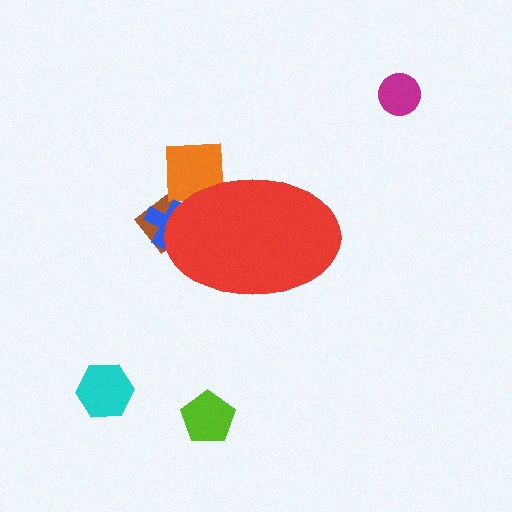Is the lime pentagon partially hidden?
No, the lime pentagon is fully visible.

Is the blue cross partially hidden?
Yes, the blue cross is partially hidden behind the red ellipse.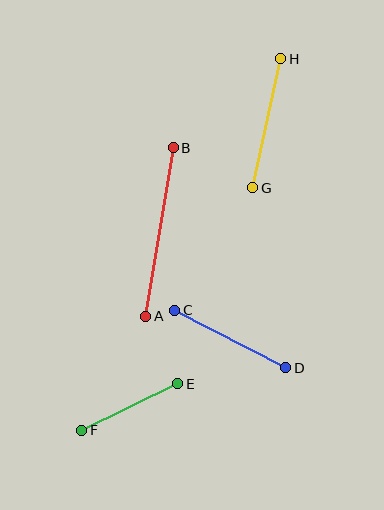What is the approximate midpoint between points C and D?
The midpoint is at approximately (230, 339) pixels.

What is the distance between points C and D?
The distance is approximately 125 pixels.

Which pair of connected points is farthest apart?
Points A and B are farthest apart.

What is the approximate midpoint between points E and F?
The midpoint is at approximately (130, 407) pixels.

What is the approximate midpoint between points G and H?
The midpoint is at approximately (267, 123) pixels.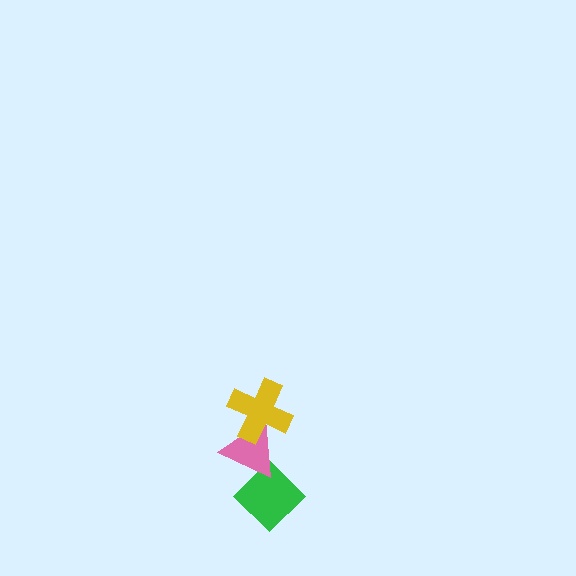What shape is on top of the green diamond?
The pink triangle is on top of the green diamond.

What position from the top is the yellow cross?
The yellow cross is 1st from the top.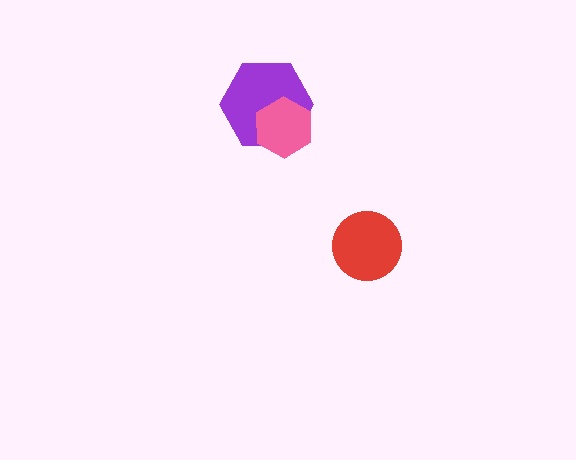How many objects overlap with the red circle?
0 objects overlap with the red circle.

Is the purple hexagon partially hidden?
Yes, it is partially covered by another shape.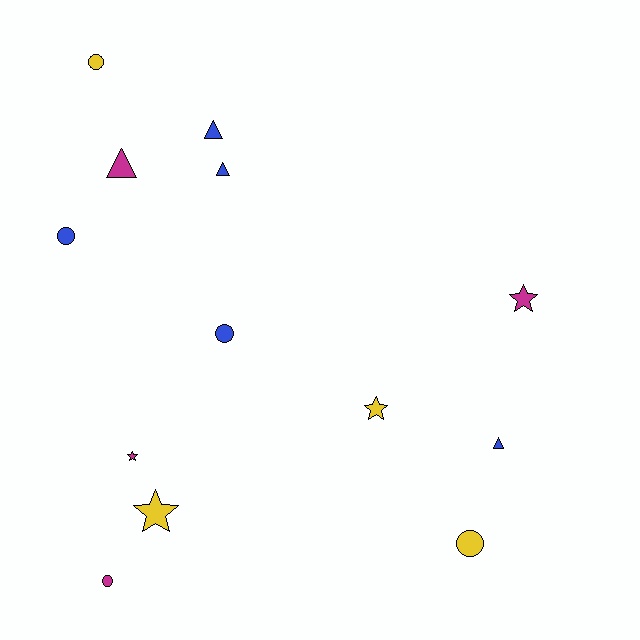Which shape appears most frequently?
Circle, with 5 objects.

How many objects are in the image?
There are 13 objects.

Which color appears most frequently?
Blue, with 5 objects.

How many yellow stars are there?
There are 2 yellow stars.